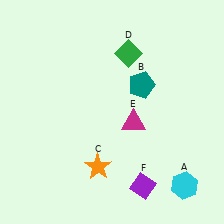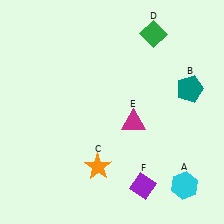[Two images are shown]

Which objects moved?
The objects that moved are: the teal pentagon (B), the green diamond (D).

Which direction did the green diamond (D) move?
The green diamond (D) moved right.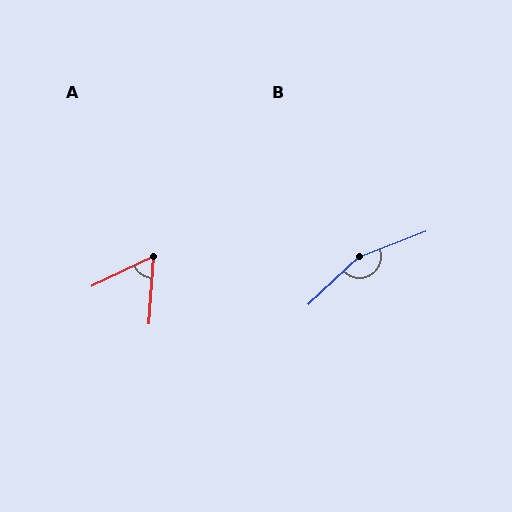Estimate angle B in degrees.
Approximately 158 degrees.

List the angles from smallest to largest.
A (61°), B (158°).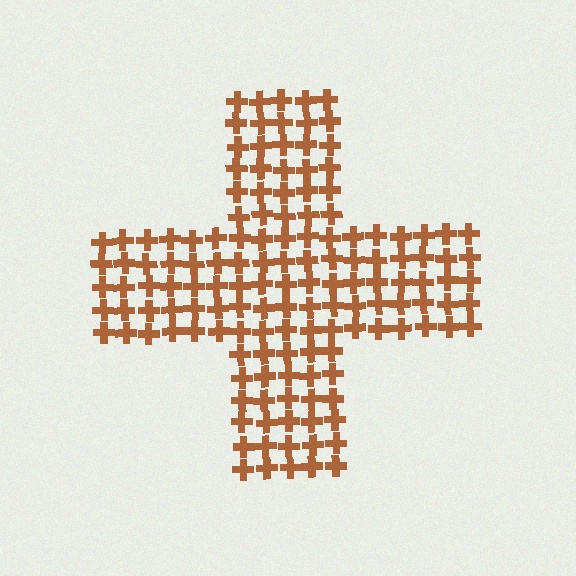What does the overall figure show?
The overall figure shows a cross.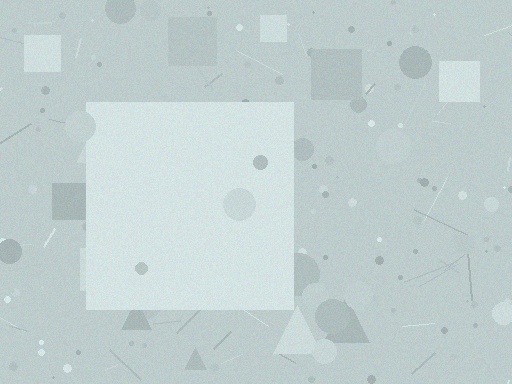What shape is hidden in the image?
A square is hidden in the image.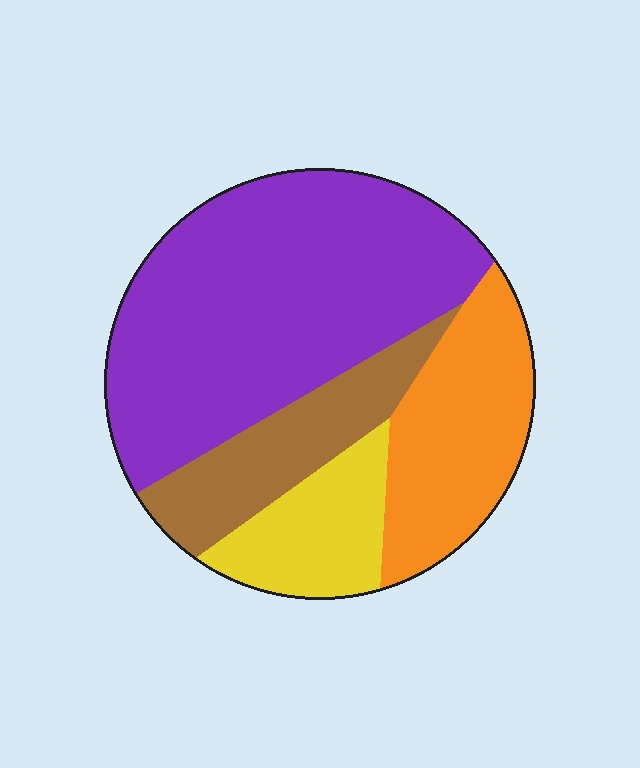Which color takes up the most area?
Purple, at roughly 50%.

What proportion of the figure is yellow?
Yellow covers 13% of the figure.